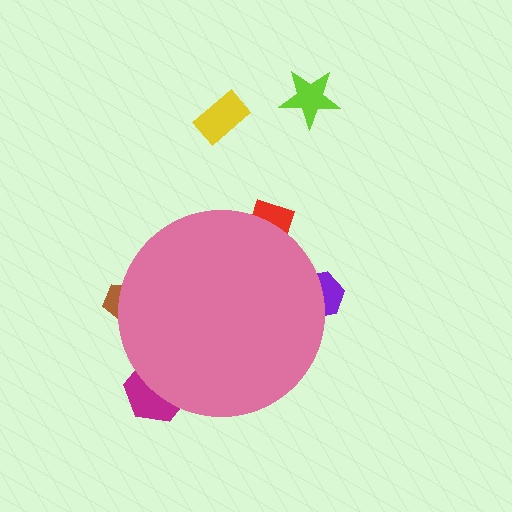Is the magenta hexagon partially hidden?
Yes, the magenta hexagon is partially hidden behind the pink circle.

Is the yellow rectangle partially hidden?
No, the yellow rectangle is fully visible.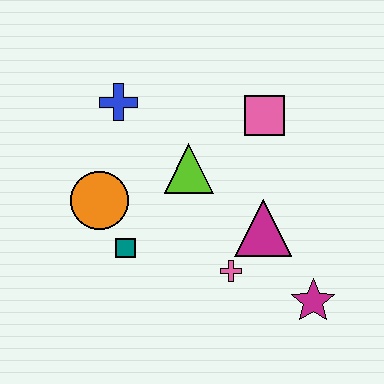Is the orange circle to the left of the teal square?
Yes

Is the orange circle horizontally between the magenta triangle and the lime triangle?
No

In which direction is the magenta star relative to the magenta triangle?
The magenta star is below the magenta triangle.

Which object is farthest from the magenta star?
The blue cross is farthest from the magenta star.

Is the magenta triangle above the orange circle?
No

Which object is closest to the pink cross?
The magenta triangle is closest to the pink cross.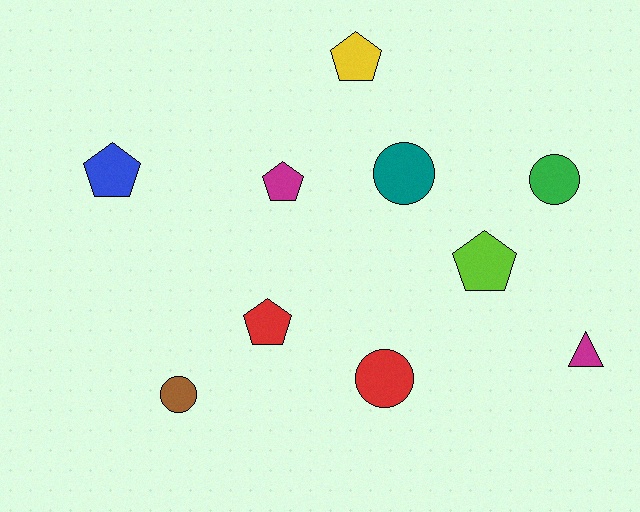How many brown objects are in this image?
There is 1 brown object.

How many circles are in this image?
There are 4 circles.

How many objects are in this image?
There are 10 objects.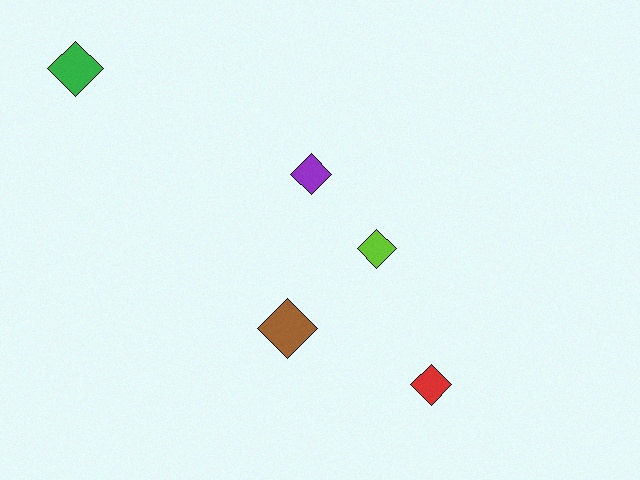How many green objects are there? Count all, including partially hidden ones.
There is 1 green object.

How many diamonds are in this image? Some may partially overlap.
There are 5 diamonds.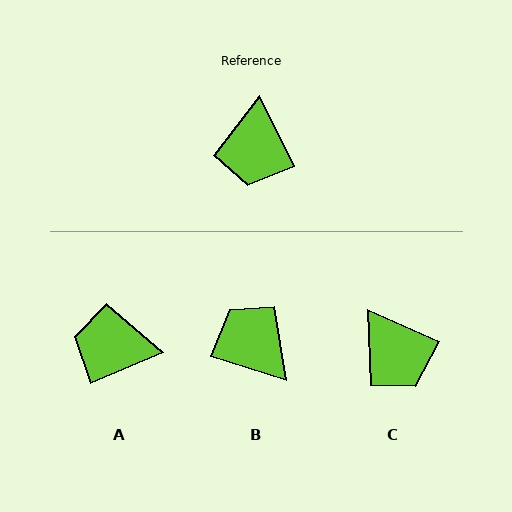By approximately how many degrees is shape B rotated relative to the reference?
Approximately 133 degrees clockwise.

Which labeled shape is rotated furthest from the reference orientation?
B, about 133 degrees away.